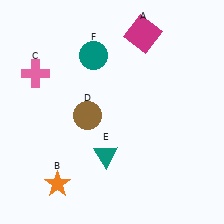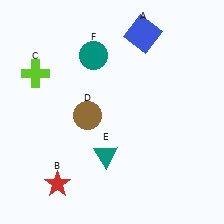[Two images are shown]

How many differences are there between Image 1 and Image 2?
There are 3 differences between the two images.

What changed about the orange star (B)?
In Image 1, B is orange. In Image 2, it changed to red.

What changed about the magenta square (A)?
In Image 1, A is magenta. In Image 2, it changed to blue.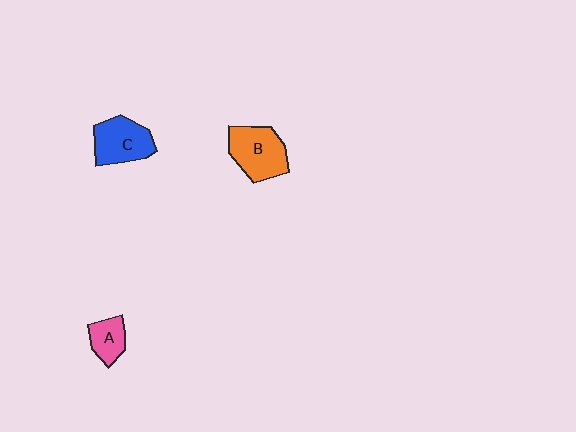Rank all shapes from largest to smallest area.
From largest to smallest: B (orange), C (blue), A (pink).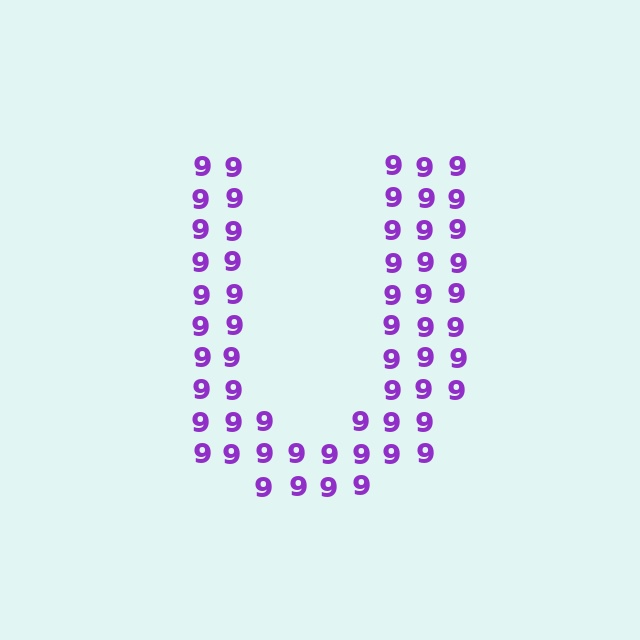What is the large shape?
The large shape is the letter U.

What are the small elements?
The small elements are digit 9's.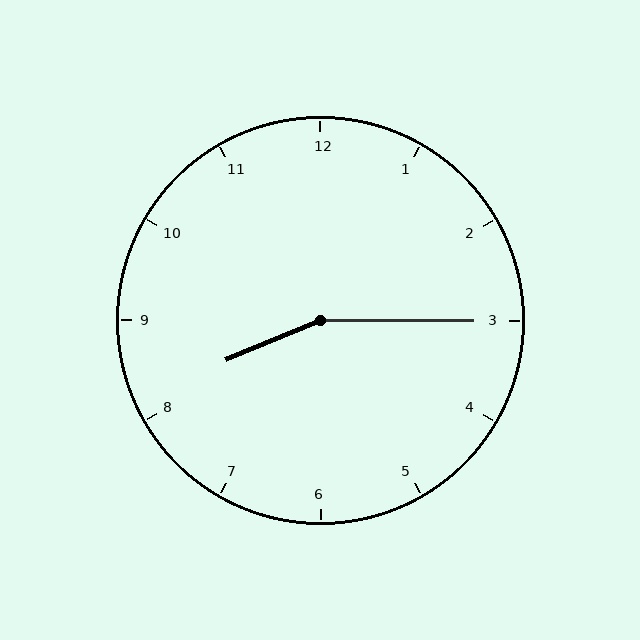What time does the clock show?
8:15.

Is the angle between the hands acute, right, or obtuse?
It is obtuse.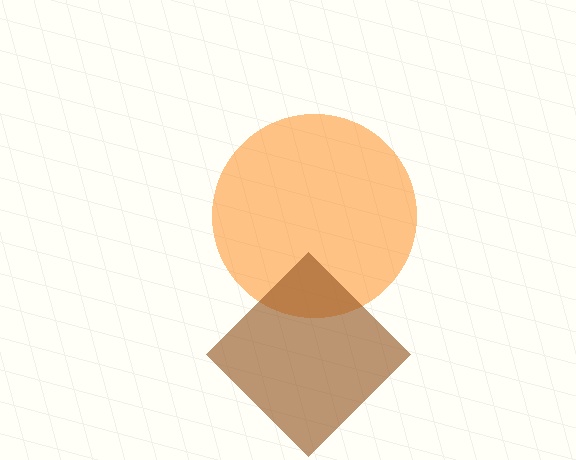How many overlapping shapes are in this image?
There are 2 overlapping shapes in the image.